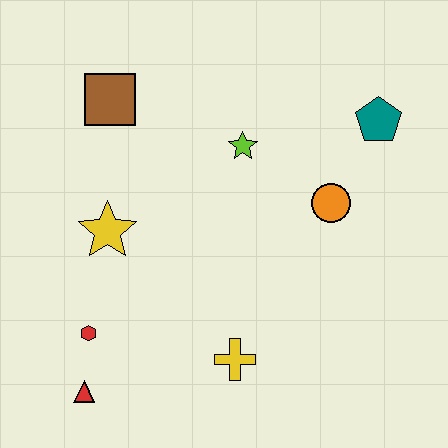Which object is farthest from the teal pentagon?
The red triangle is farthest from the teal pentagon.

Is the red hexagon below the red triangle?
No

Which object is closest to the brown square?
The yellow star is closest to the brown square.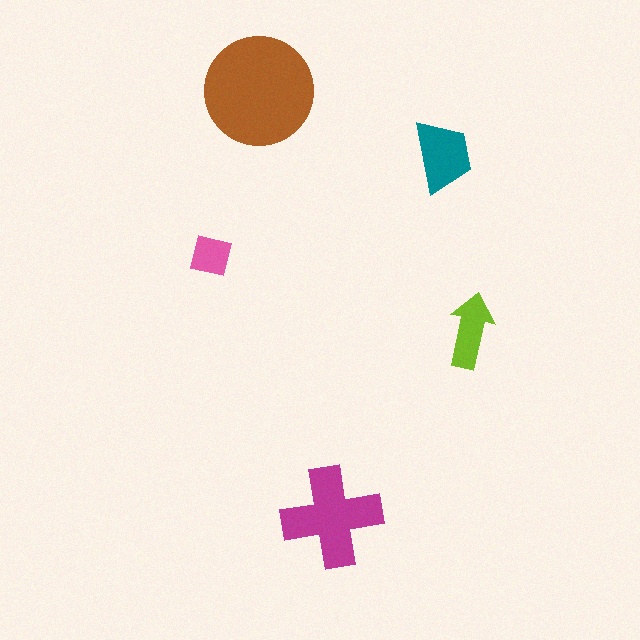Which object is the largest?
The brown circle.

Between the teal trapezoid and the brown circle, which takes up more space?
The brown circle.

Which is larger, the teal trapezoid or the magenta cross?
The magenta cross.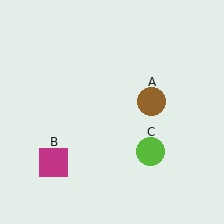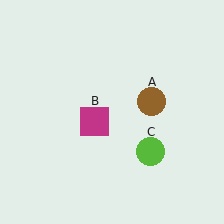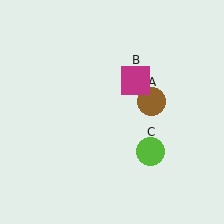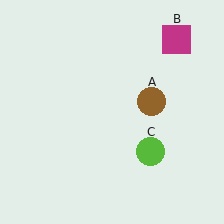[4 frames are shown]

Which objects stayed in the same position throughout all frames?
Brown circle (object A) and lime circle (object C) remained stationary.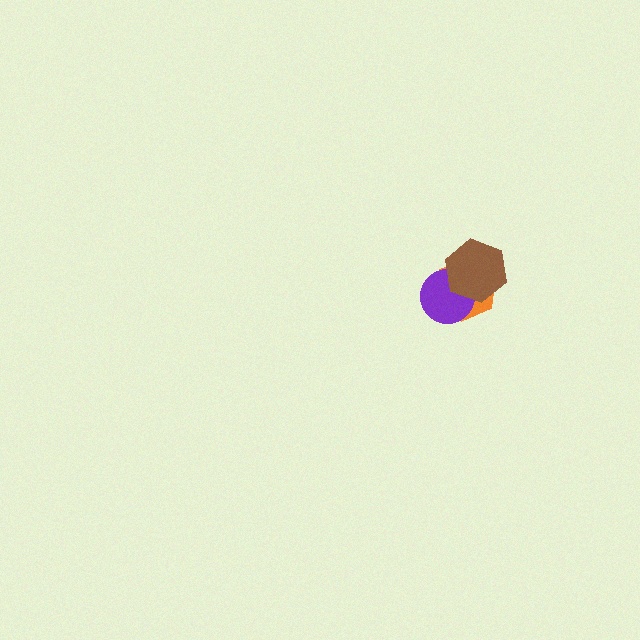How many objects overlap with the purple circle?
2 objects overlap with the purple circle.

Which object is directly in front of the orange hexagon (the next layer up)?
The purple circle is directly in front of the orange hexagon.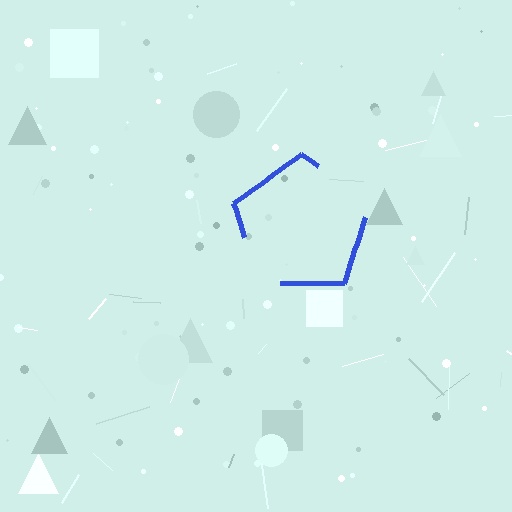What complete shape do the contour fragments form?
The contour fragments form a pentagon.